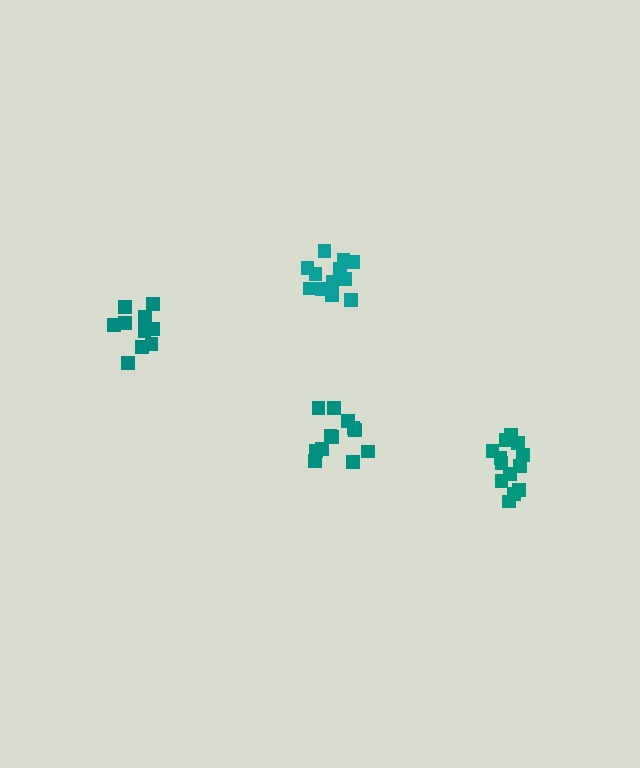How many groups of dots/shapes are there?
There are 4 groups.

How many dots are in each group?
Group 1: 12 dots, Group 2: 12 dots, Group 3: 13 dots, Group 4: 10 dots (47 total).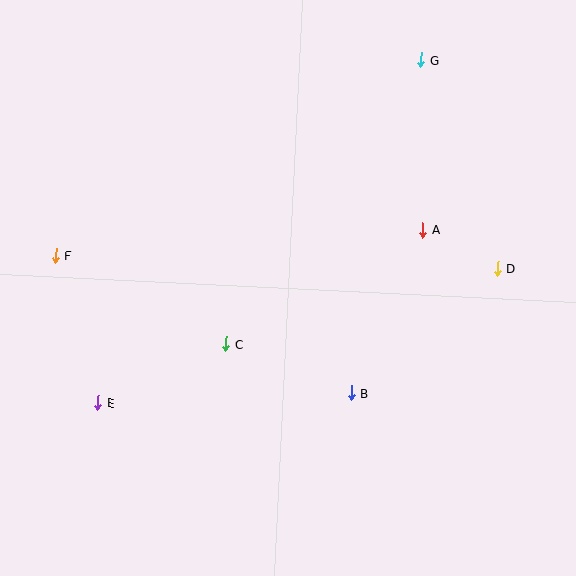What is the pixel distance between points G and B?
The distance between G and B is 340 pixels.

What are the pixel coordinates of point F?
Point F is at (56, 255).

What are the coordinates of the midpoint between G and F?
The midpoint between G and F is at (238, 158).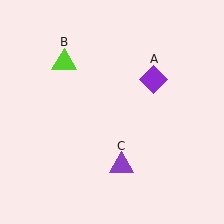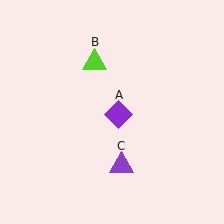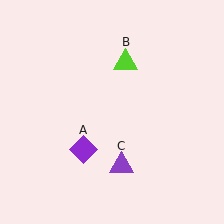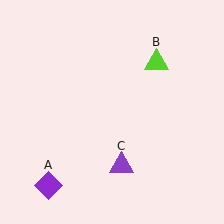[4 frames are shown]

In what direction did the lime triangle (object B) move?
The lime triangle (object B) moved right.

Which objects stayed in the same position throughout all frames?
Purple triangle (object C) remained stationary.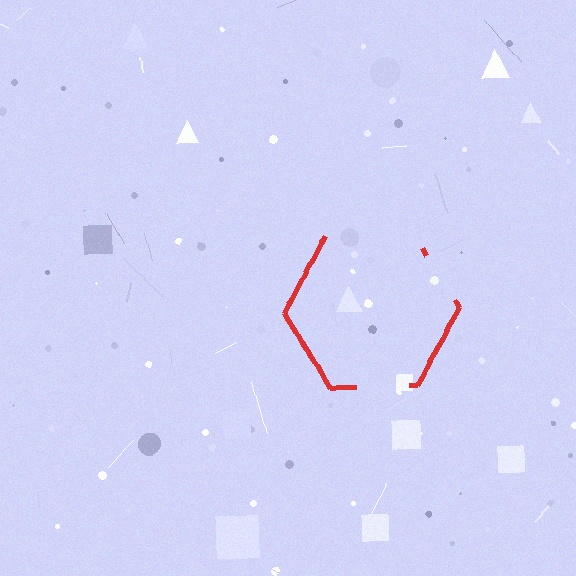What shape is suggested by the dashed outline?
The dashed outline suggests a hexagon.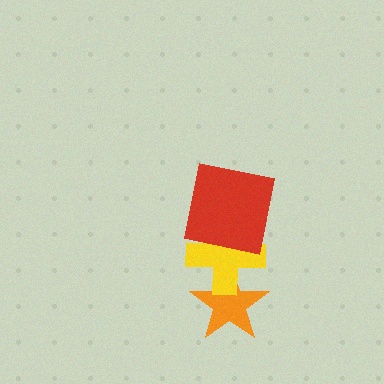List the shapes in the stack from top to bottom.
From top to bottom: the red square, the yellow cross, the orange star.